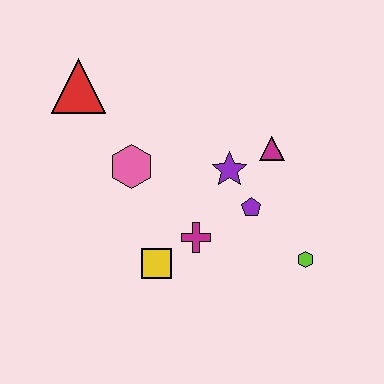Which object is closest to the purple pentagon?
The purple star is closest to the purple pentagon.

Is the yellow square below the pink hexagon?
Yes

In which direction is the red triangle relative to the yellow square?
The red triangle is above the yellow square.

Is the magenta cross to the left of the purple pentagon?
Yes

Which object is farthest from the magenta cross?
The red triangle is farthest from the magenta cross.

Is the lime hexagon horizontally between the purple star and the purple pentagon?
No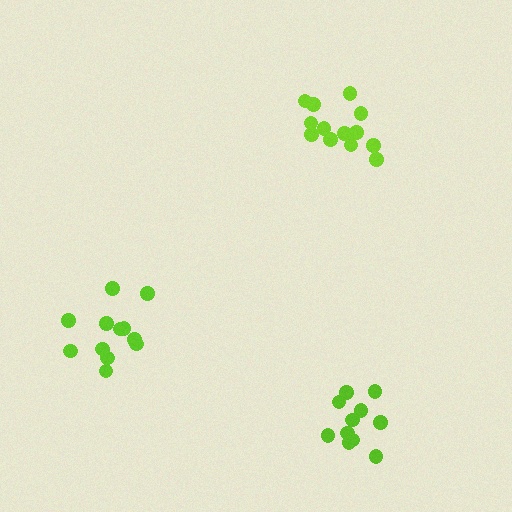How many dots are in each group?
Group 1: 12 dots, Group 2: 11 dots, Group 3: 13 dots (36 total).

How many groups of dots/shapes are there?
There are 3 groups.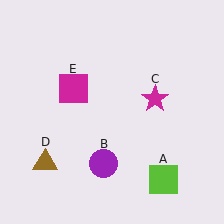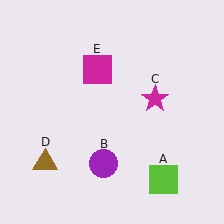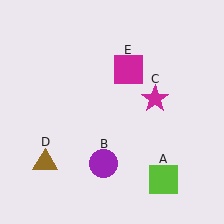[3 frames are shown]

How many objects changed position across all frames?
1 object changed position: magenta square (object E).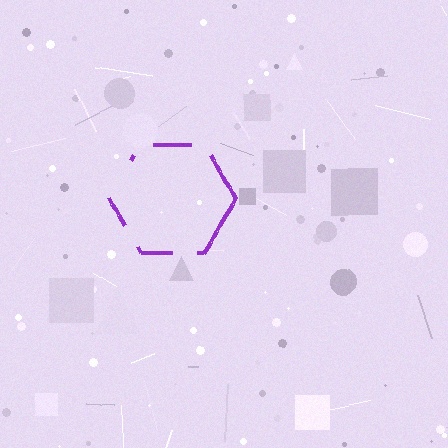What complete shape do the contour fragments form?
The contour fragments form a hexagon.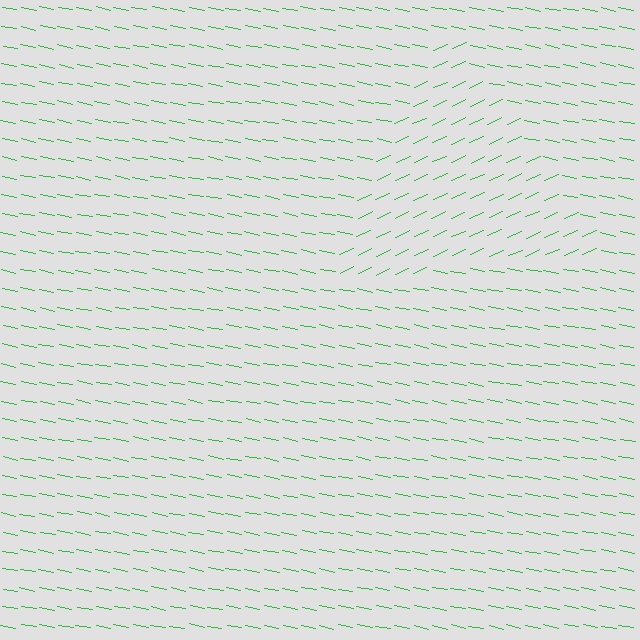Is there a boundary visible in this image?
Yes, there is a texture boundary formed by a change in line orientation.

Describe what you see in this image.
The image is filled with small green line segments. A triangle region in the image has lines oriented differently from the surrounding lines, creating a visible texture boundary.